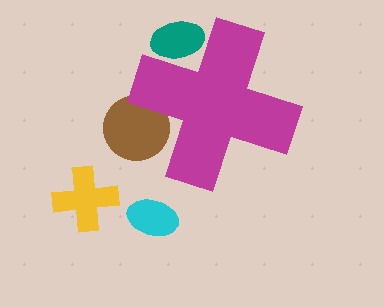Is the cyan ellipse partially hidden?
No, the cyan ellipse is fully visible.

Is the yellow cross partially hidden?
No, the yellow cross is fully visible.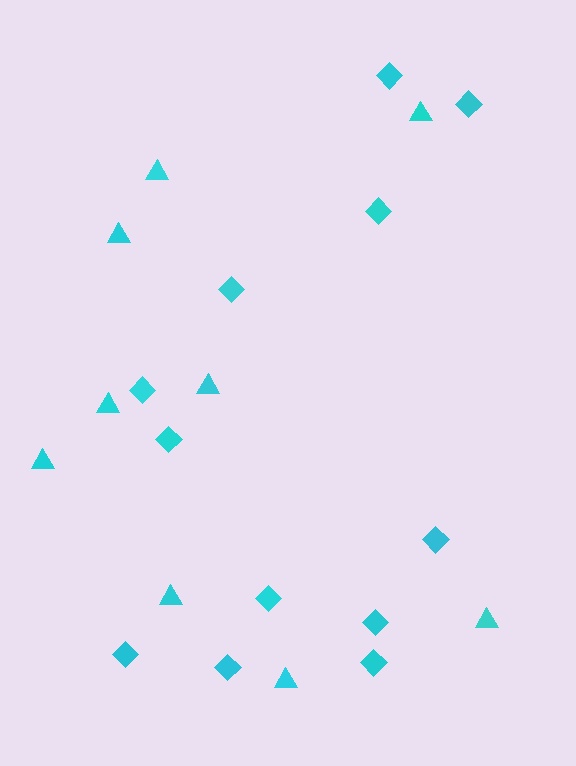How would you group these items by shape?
There are 2 groups: one group of diamonds (12) and one group of triangles (9).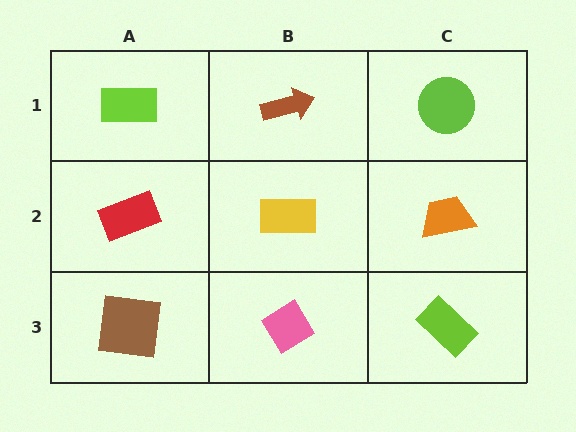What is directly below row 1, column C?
An orange trapezoid.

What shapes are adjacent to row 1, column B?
A yellow rectangle (row 2, column B), a lime rectangle (row 1, column A), a lime circle (row 1, column C).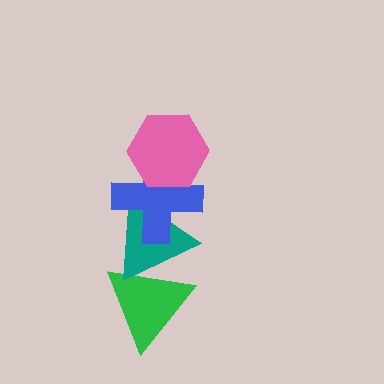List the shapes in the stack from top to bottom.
From top to bottom: the pink hexagon, the blue cross, the teal triangle, the green triangle.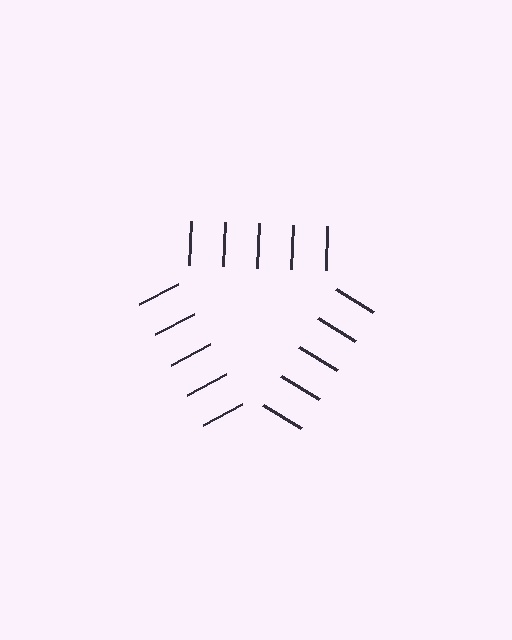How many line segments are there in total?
15 — 5 along each of the 3 edges.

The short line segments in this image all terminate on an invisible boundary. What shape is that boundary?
An illusory triangle — the line segments terminate on its edges but no continuous stroke is drawn.